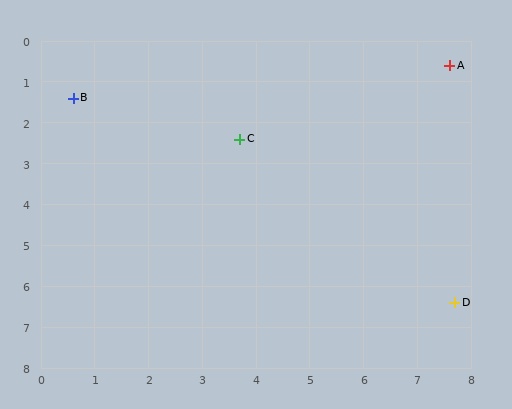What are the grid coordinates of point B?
Point B is at approximately (0.6, 1.4).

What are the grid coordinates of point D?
Point D is at approximately (7.7, 6.4).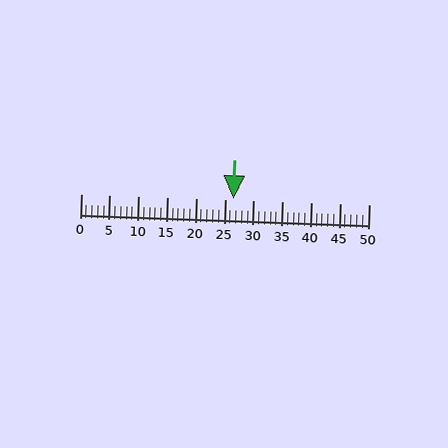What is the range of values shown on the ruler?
The ruler shows values from 0 to 50.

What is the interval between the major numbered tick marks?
The major tick marks are spaced 5 units apart.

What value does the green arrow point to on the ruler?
The green arrow points to approximately 26.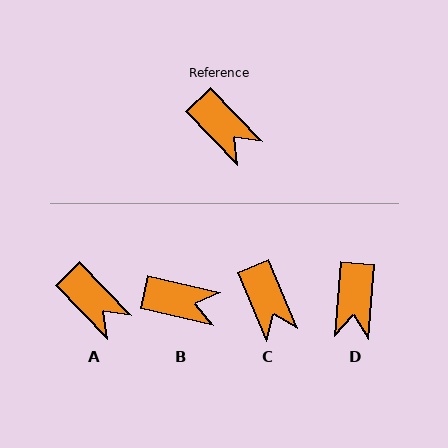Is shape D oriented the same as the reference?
No, it is off by about 49 degrees.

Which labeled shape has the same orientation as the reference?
A.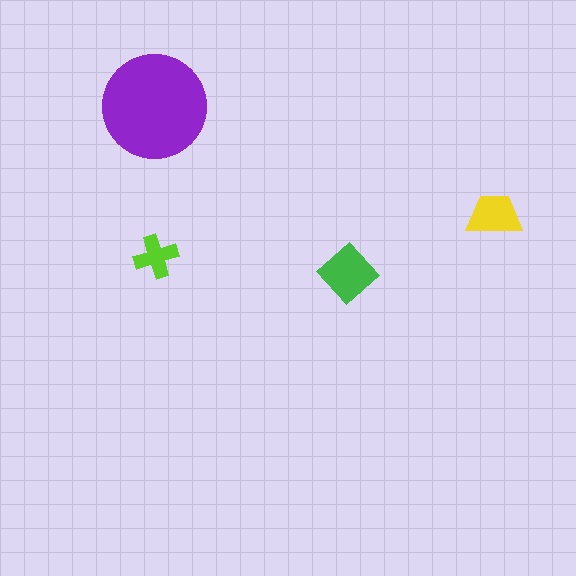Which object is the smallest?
The lime cross.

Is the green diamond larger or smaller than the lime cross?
Larger.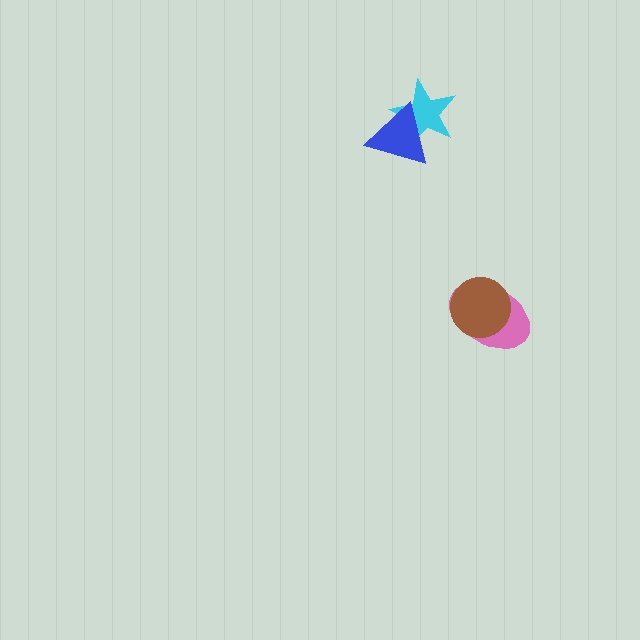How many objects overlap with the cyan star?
1 object overlaps with the cyan star.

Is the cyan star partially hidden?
Yes, it is partially covered by another shape.